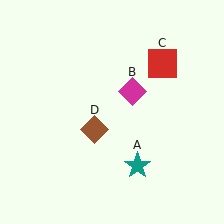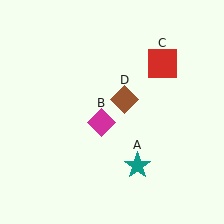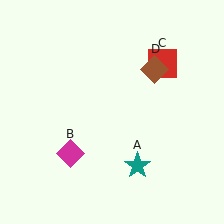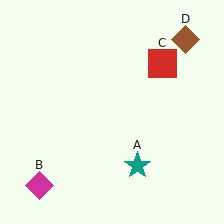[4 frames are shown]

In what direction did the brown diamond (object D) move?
The brown diamond (object D) moved up and to the right.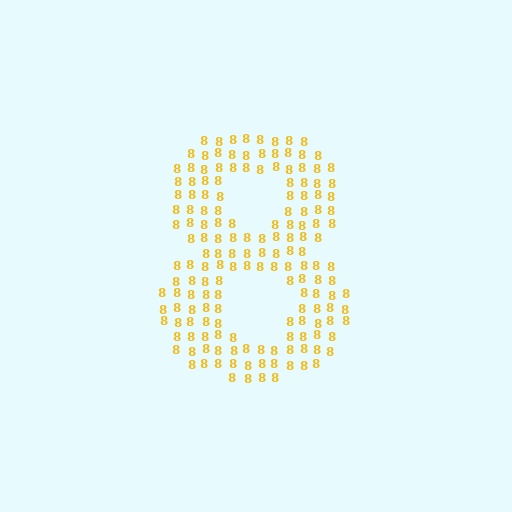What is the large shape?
The large shape is the digit 8.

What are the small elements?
The small elements are digit 8's.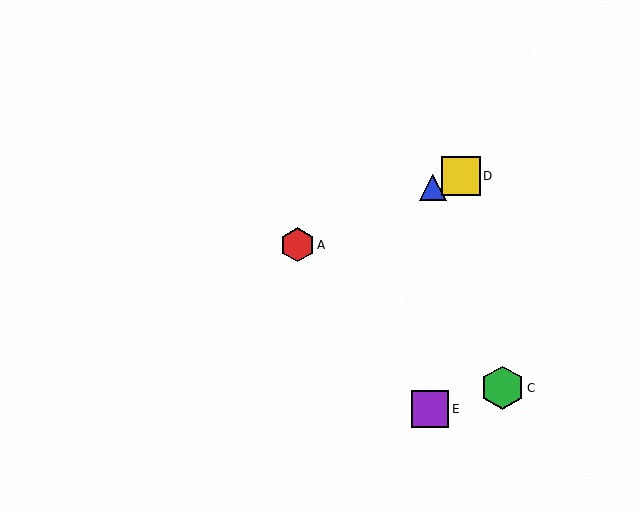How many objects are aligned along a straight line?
3 objects (A, B, D) are aligned along a straight line.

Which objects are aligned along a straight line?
Objects A, B, D are aligned along a straight line.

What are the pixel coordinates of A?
Object A is at (297, 245).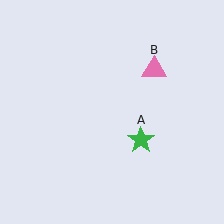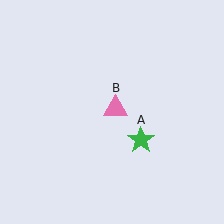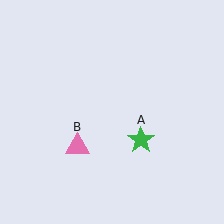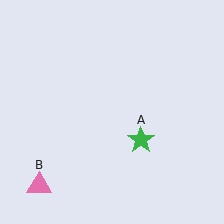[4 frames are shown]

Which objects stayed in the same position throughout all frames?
Green star (object A) remained stationary.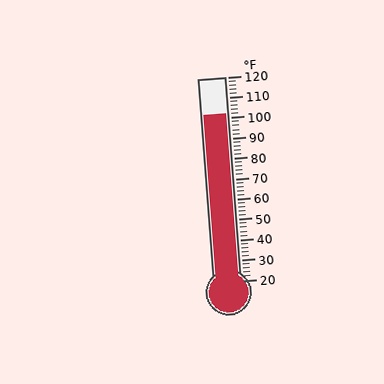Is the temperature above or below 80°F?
The temperature is above 80°F.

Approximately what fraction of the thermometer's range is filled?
The thermometer is filled to approximately 80% of its range.